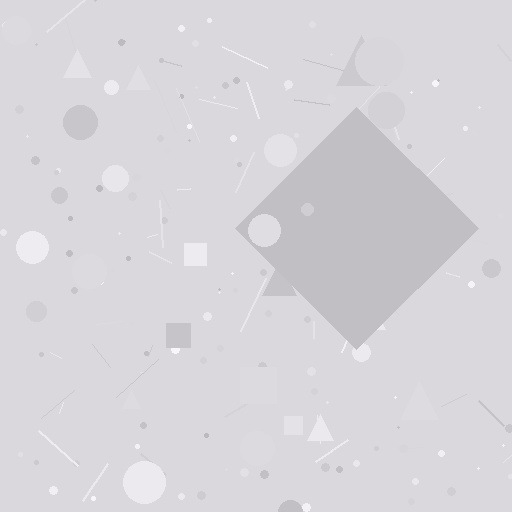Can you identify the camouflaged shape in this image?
The camouflaged shape is a diamond.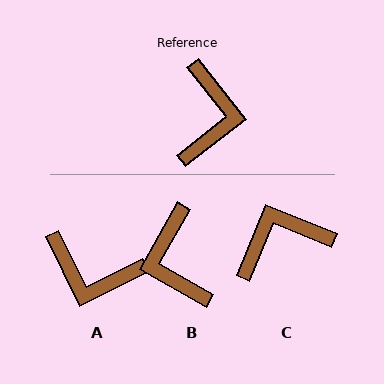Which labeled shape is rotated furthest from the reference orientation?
B, about 157 degrees away.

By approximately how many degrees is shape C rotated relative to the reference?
Approximately 119 degrees counter-clockwise.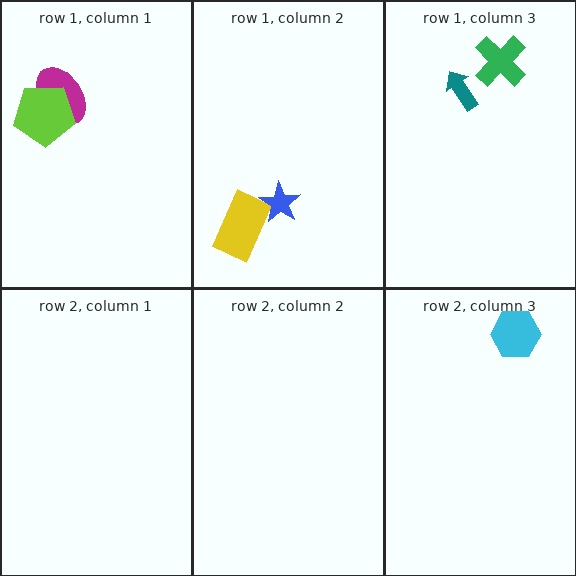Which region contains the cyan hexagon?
The row 2, column 3 region.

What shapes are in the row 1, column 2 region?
The yellow rectangle, the blue star.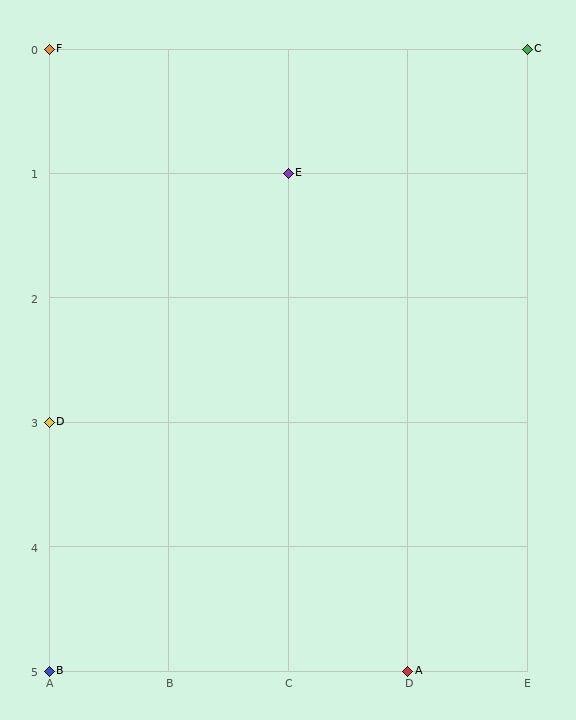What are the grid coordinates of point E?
Point E is at grid coordinates (C, 1).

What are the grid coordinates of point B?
Point B is at grid coordinates (A, 5).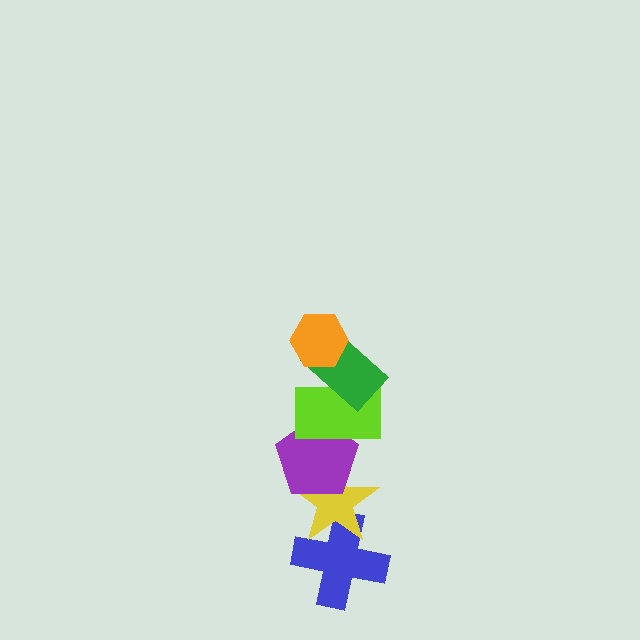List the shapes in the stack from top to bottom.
From top to bottom: the orange hexagon, the green rectangle, the lime rectangle, the purple pentagon, the yellow star, the blue cross.